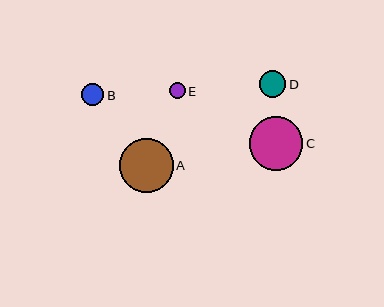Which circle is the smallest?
Circle E is the smallest with a size of approximately 15 pixels.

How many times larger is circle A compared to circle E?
Circle A is approximately 3.5 times the size of circle E.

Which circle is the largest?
Circle A is the largest with a size of approximately 54 pixels.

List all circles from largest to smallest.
From largest to smallest: A, C, D, B, E.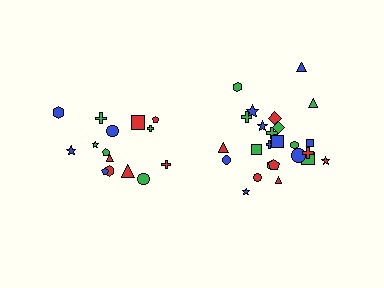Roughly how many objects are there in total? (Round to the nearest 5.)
Roughly 40 objects in total.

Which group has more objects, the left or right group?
The right group.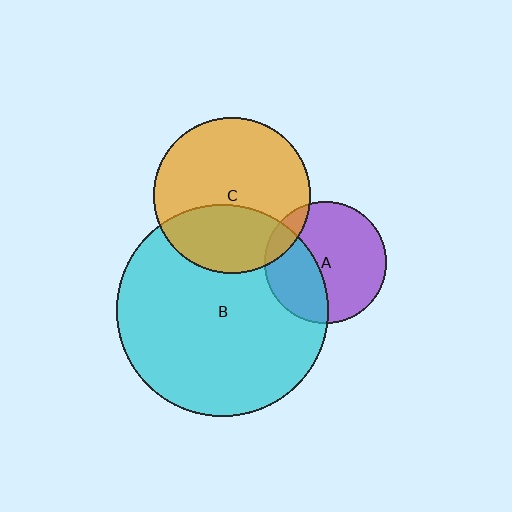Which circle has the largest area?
Circle B (cyan).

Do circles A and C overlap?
Yes.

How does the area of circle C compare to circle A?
Approximately 1.6 times.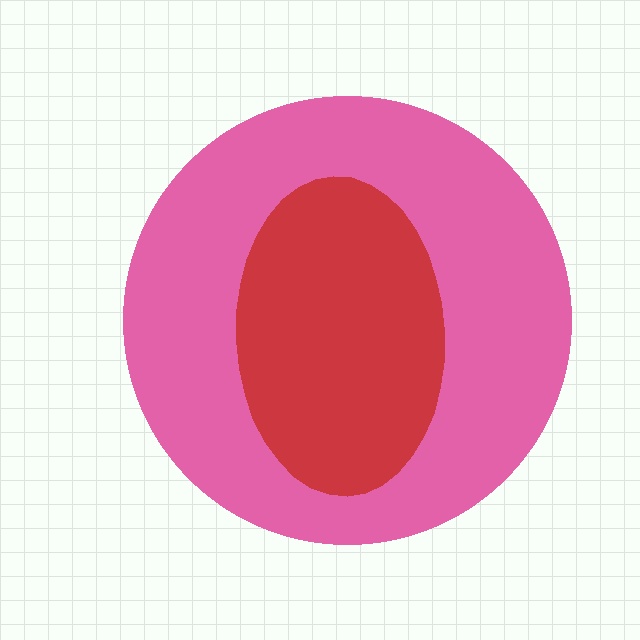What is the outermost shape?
The pink circle.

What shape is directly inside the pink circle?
The red ellipse.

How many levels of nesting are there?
2.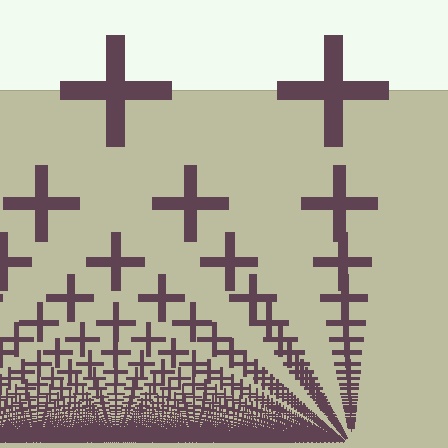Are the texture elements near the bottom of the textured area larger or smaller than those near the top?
Smaller. The gradient is inverted — elements near the bottom are smaller and denser.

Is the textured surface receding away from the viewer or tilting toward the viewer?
The surface appears to tilt toward the viewer. Texture elements get larger and sparser toward the top.